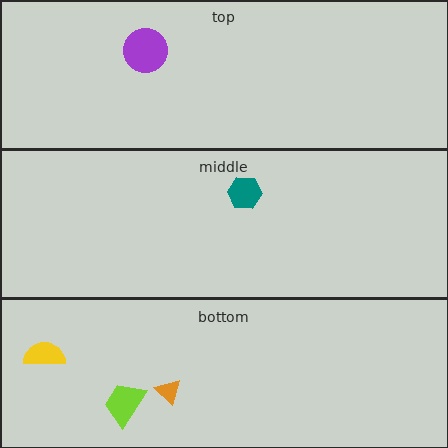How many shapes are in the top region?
1.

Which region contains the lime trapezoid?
The bottom region.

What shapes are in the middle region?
The teal hexagon.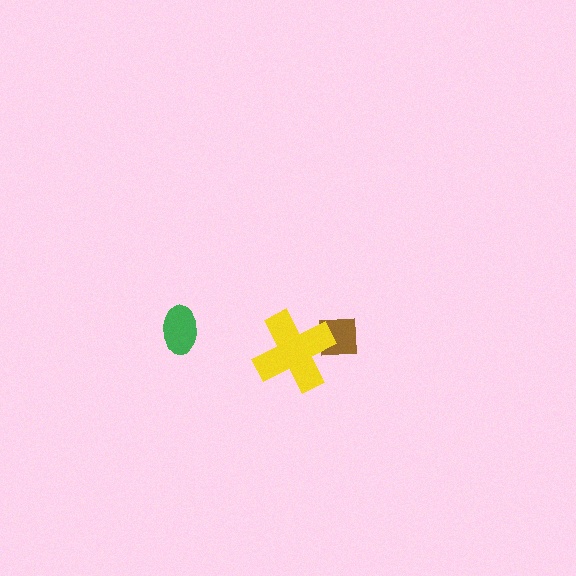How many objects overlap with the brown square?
1 object overlaps with the brown square.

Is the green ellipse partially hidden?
No, no other shape covers it.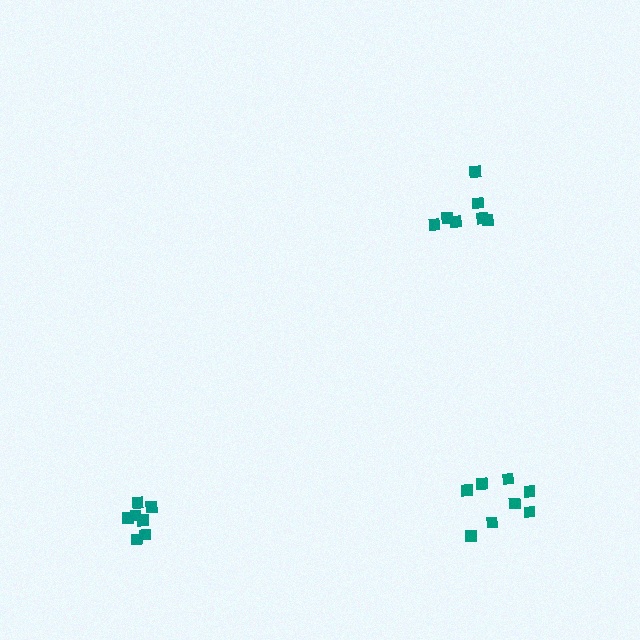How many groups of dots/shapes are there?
There are 3 groups.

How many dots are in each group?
Group 1: 7 dots, Group 2: 8 dots, Group 3: 8 dots (23 total).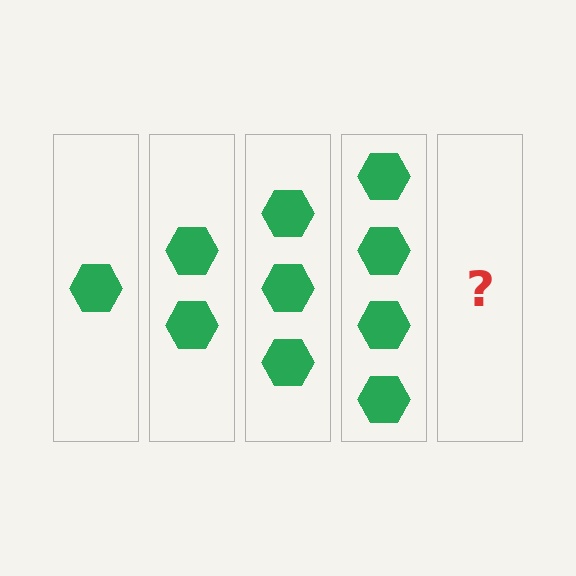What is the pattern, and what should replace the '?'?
The pattern is that each step adds one more hexagon. The '?' should be 5 hexagons.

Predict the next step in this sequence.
The next step is 5 hexagons.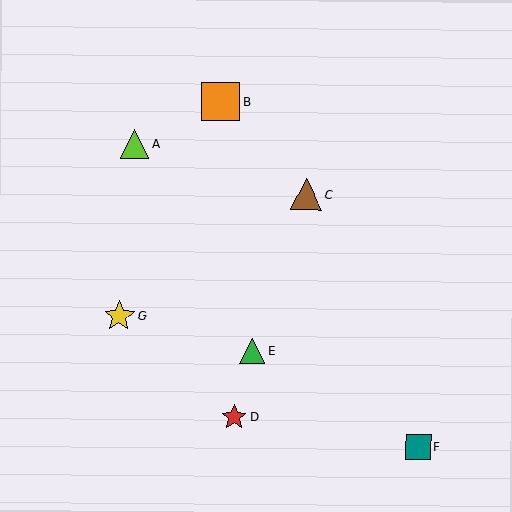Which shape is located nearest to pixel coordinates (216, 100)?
The orange square (labeled B) at (221, 102) is nearest to that location.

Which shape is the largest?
The orange square (labeled B) is the largest.